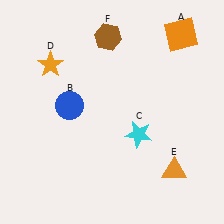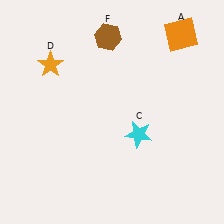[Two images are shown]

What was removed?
The blue circle (B), the orange triangle (E) were removed in Image 2.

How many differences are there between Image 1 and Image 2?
There are 2 differences between the two images.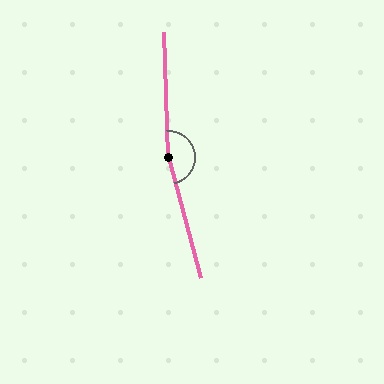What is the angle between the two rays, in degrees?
Approximately 167 degrees.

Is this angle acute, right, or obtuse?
It is obtuse.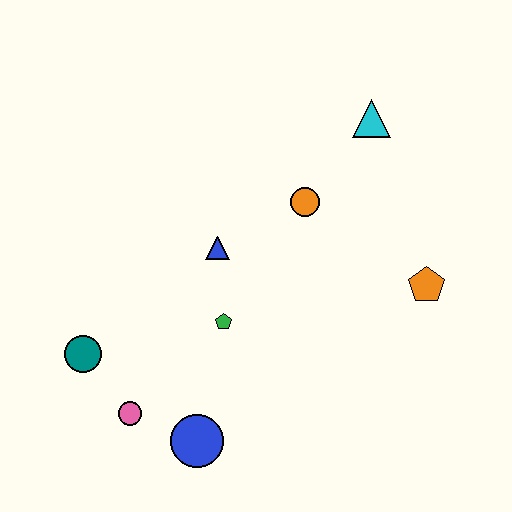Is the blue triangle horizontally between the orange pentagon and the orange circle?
No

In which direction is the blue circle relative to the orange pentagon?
The blue circle is to the left of the orange pentagon.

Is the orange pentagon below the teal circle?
No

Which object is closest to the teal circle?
The pink circle is closest to the teal circle.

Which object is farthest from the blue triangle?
The orange pentagon is farthest from the blue triangle.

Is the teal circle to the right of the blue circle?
No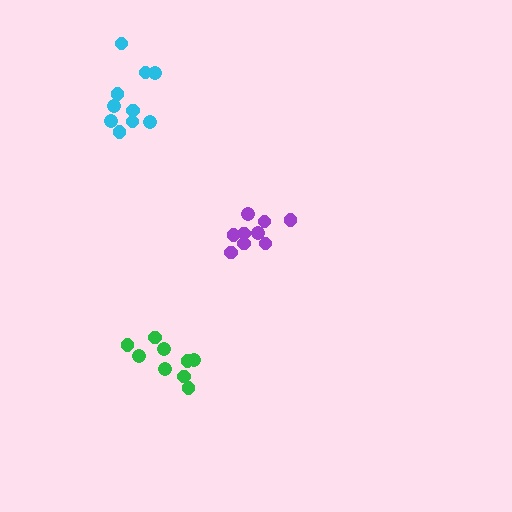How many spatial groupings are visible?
There are 3 spatial groupings.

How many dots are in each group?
Group 1: 9 dots, Group 2: 9 dots, Group 3: 10 dots (28 total).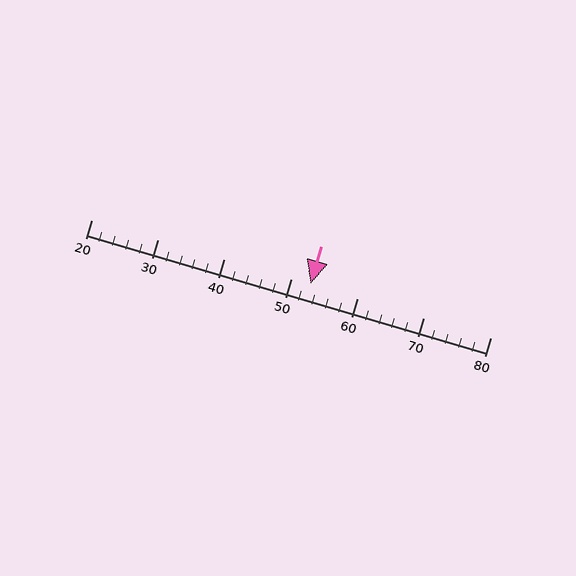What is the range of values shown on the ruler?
The ruler shows values from 20 to 80.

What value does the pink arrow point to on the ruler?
The pink arrow points to approximately 53.